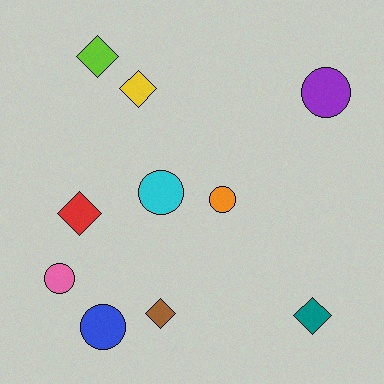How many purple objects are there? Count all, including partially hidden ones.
There is 1 purple object.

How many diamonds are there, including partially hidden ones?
There are 5 diamonds.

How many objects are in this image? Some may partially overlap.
There are 10 objects.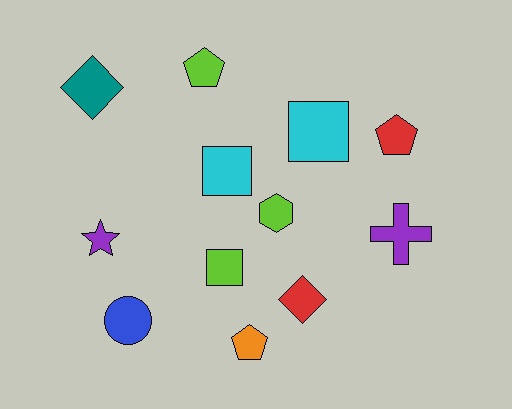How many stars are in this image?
There is 1 star.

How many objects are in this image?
There are 12 objects.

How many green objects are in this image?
There are no green objects.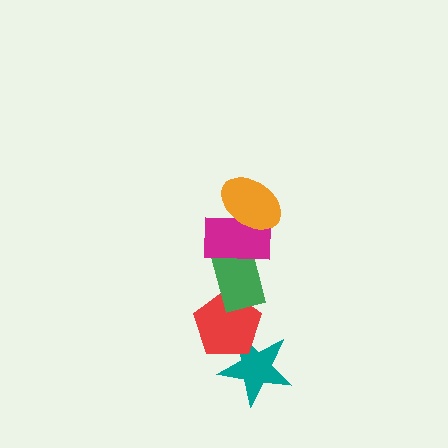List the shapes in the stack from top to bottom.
From top to bottom: the orange ellipse, the magenta rectangle, the green rectangle, the red pentagon, the teal star.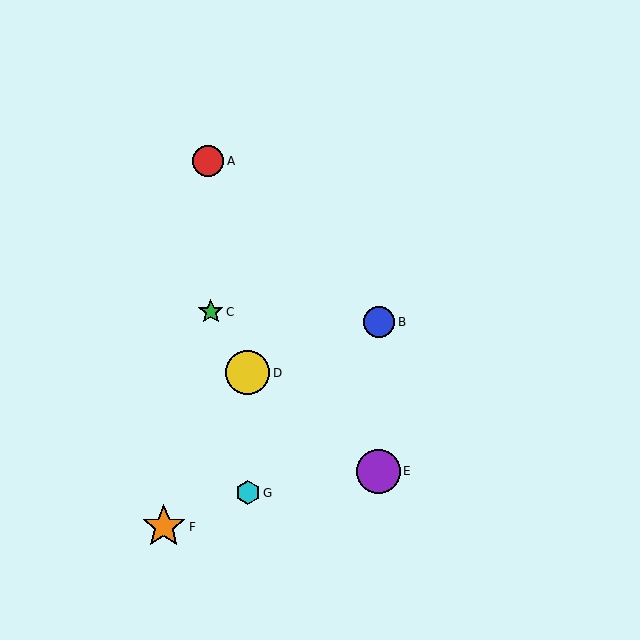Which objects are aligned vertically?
Objects D, G are aligned vertically.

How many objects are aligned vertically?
2 objects (D, G) are aligned vertically.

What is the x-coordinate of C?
Object C is at x≈211.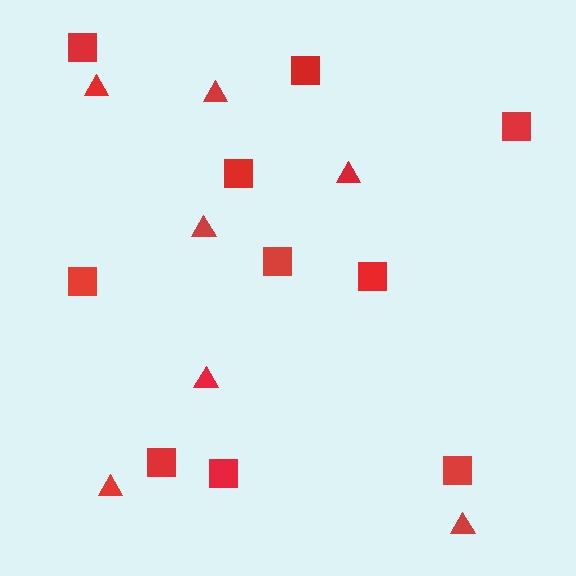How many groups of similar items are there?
There are 2 groups: one group of triangles (7) and one group of squares (10).